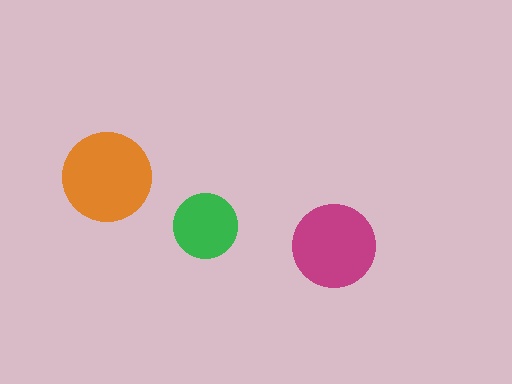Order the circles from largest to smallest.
the orange one, the magenta one, the green one.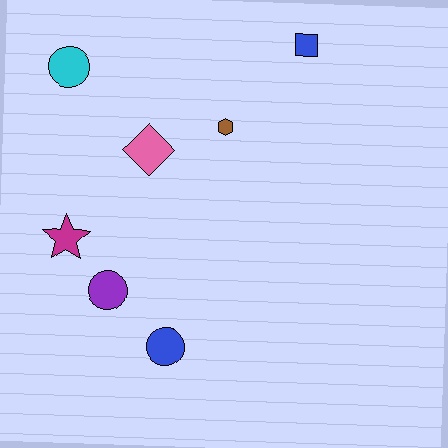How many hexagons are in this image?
There is 1 hexagon.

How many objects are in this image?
There are 7 objects.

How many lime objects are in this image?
There are no lime objects.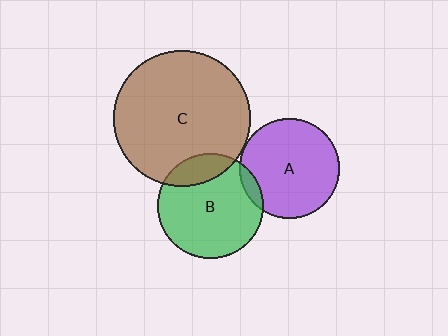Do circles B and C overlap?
Yes.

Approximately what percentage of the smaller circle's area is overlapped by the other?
Approximately 20%.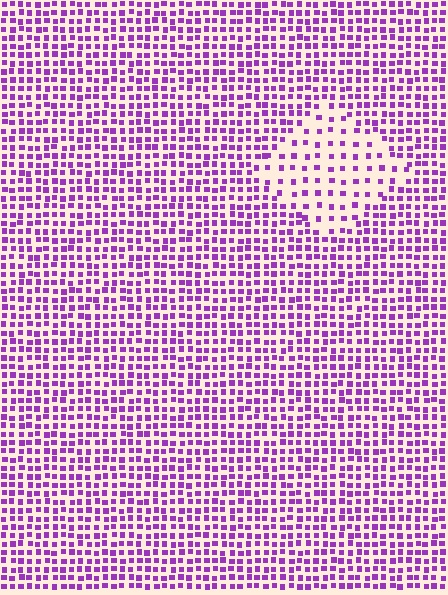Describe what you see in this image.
The image contains small purple elements arranged at two different densities. A diamond-shaped region is visible where the elements are less densely packed than the surrounding area.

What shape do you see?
I see a diamond.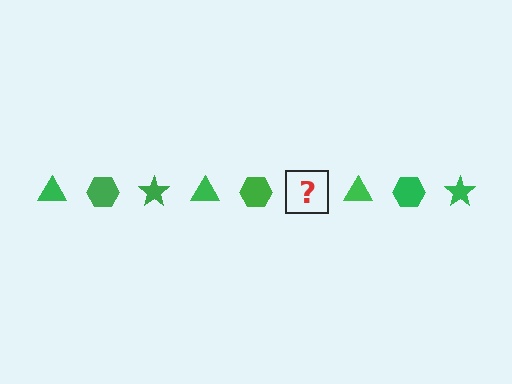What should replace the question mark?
The question mark should be replaced with a green star.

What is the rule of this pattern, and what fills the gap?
The rule is that the pattern cycles through triangle, hexagon, star shapes in green. The gap should be filled with a green star.